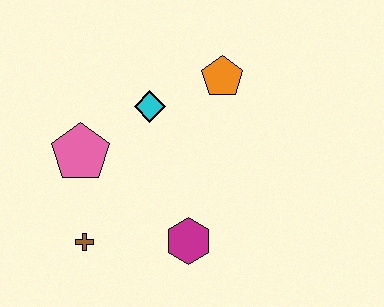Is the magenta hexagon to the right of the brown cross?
Yes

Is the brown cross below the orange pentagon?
Yes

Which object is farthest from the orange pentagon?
The brown cross is farthest from the orange pentagon.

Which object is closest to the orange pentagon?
The cyan diamond is closest to the orange pentagon.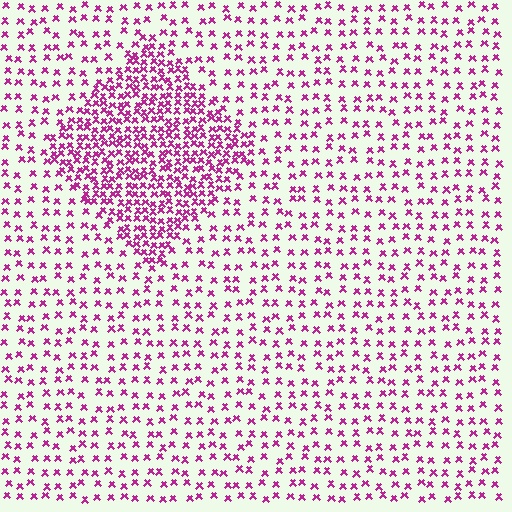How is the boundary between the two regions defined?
The boundary is defined by a change in element density (approximately 2.4x ratio). All elements are the same color, size, and shape.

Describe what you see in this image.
The image contains small magenta elements arranged at two different densities. A diamond-shaped region is visible where the elements are more densely packed than the surrounding area.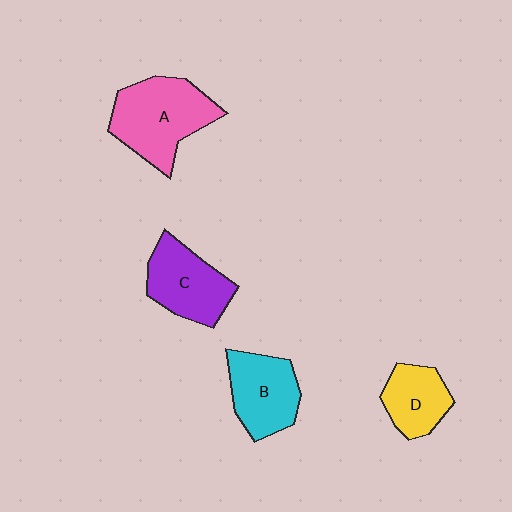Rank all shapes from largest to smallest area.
From largest to smallest: A (pink), C (purple), B (cyan), D (yellow).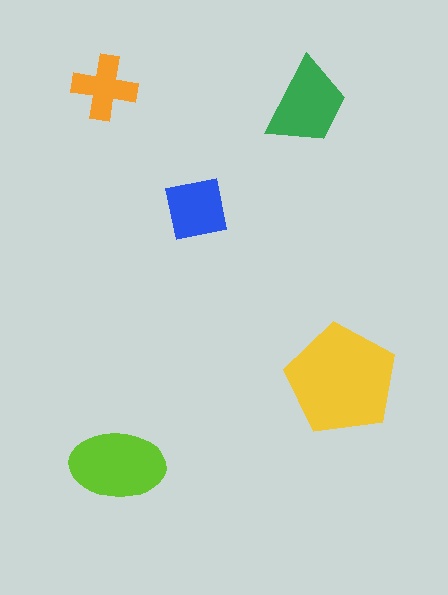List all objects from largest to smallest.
The yellow pentagon, the lime ellipse, the green trapezoid, the blue square, the orange cross.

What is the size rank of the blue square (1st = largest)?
4th.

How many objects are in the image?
There are 5 objects in the image.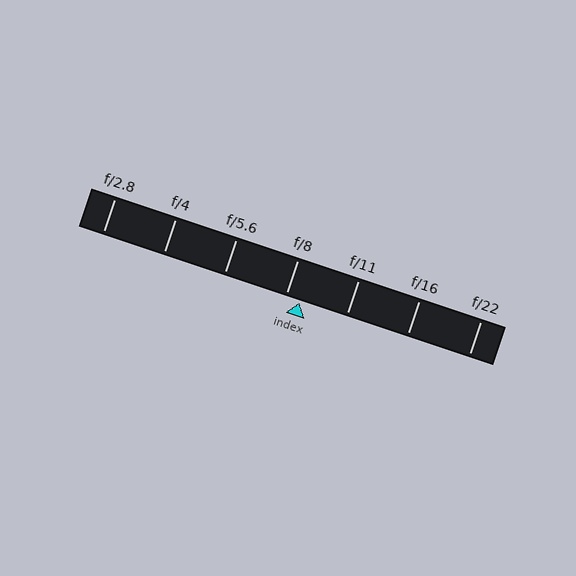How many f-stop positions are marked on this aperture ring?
There are 7 f-stop positions marked.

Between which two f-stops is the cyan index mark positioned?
The index mark is between f/8 and f/11.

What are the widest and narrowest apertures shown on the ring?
The widest aperture shown is f/2.8 and the narrowest is f/22.